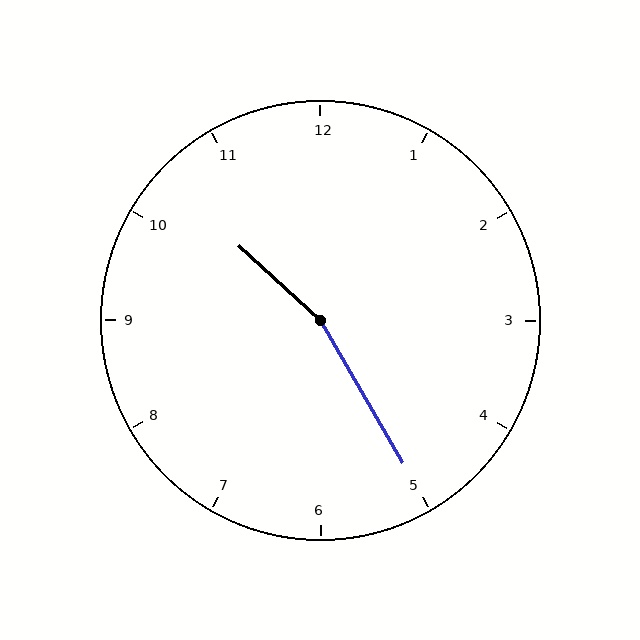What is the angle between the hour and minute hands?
Approximately 162 degrees.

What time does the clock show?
10:25.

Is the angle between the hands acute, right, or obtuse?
It is obtuse.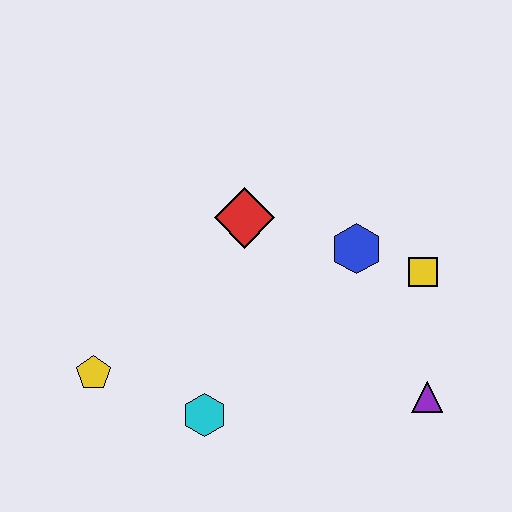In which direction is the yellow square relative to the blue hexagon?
The yellow square is to the right of the blue hexagon.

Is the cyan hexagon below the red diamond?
Yes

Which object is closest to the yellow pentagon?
The cyan hexagon is closest to the yellow pentagon.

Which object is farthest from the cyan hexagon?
The yellow square is farthest from the cyan hexagon.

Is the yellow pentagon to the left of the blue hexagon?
Yes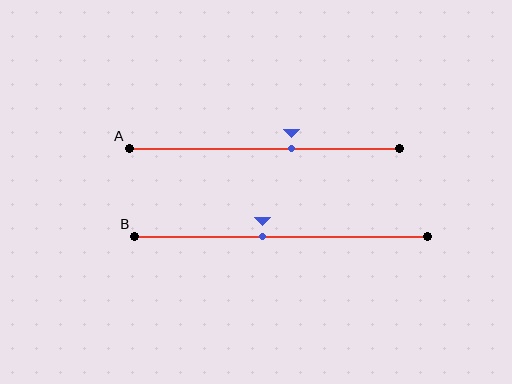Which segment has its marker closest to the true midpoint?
Segment B has its marker closest to the true midpoint.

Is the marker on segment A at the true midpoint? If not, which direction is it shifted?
No, the marker on segment A is shifted to the right by about 10% of the segment length.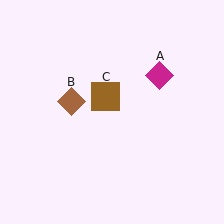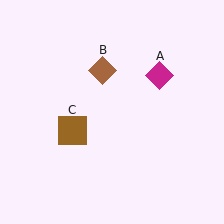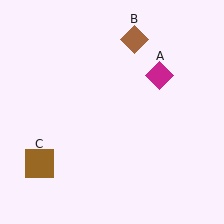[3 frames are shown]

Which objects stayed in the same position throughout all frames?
Magenta diamond (object A) remained stationary.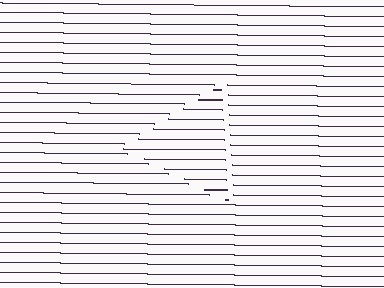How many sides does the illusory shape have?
3 sides — the line-ends trace a triangle.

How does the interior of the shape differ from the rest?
The interior of the shape contains the same grating, shifted by half a period — the contour is defined by the phase discontinuity where line-ends from the inner and outer gratings abut.